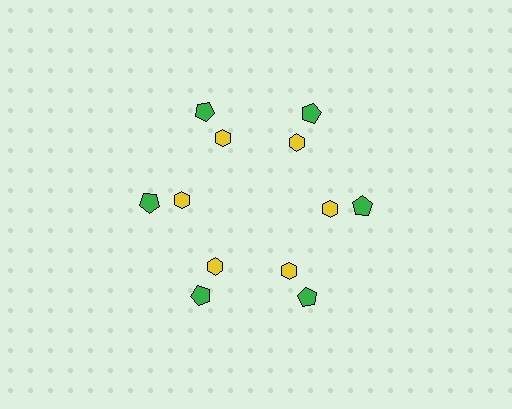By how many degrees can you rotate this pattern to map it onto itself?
The pattern maps onto itself every 60 degrees of rotation.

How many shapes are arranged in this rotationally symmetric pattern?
There are 12 shapes, arranged in 6 groups of 2.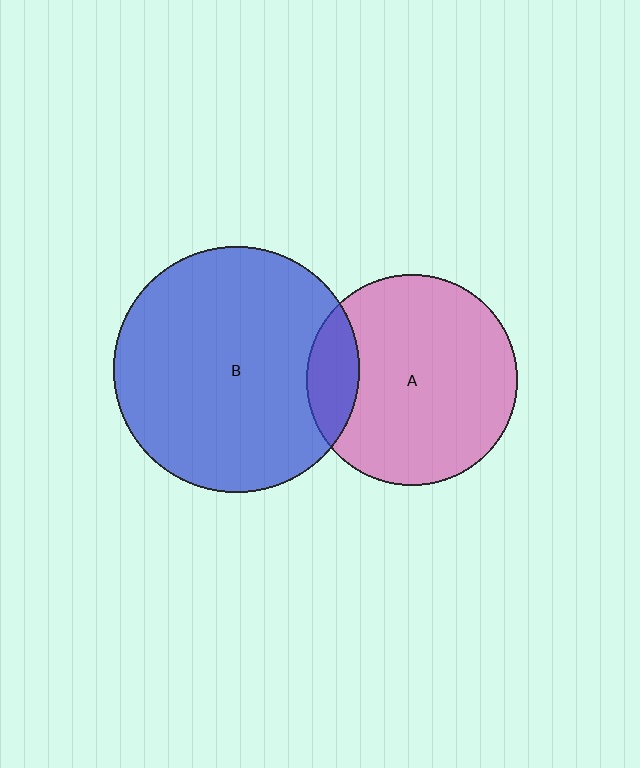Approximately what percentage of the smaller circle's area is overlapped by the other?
Approximately 15%.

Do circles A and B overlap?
Yes.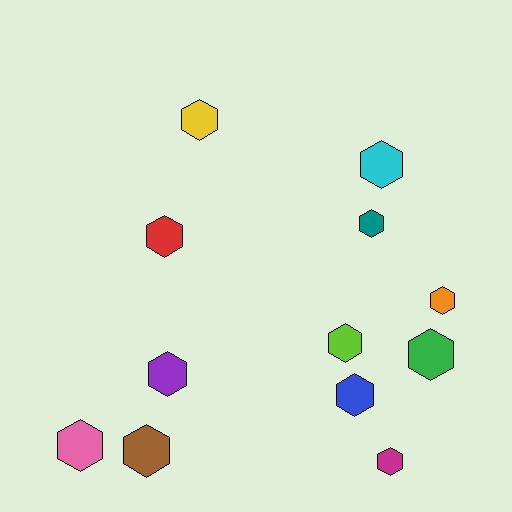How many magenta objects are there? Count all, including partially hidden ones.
There is 1 magenta object.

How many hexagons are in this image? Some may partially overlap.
There are 12 hexagons.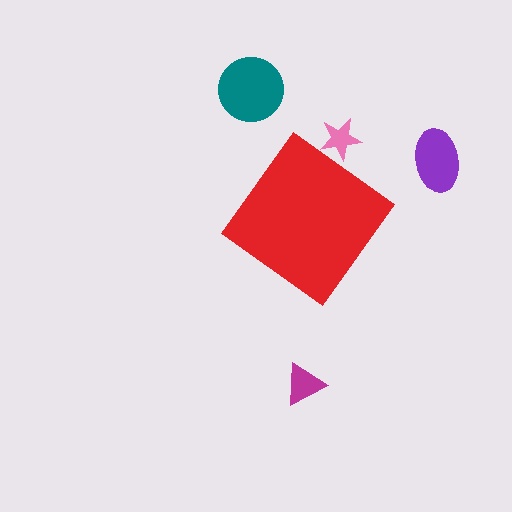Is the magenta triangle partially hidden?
No, the magenta triangle is fully visible.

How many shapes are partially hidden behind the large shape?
1 shape is partially hidden.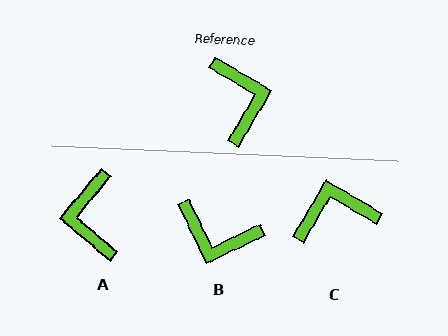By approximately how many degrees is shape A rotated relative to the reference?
Approximately 170 degrees counter-clockwise.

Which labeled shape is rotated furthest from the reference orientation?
A, about 170 degrees away.